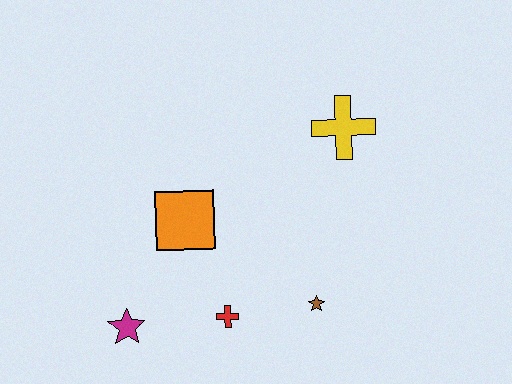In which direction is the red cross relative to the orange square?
The red cross is below the orange square.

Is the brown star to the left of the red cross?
No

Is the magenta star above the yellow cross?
No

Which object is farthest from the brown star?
The magenta star is farthest from the brown star.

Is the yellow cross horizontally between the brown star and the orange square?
No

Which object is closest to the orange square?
The red cross is closest to the orange square.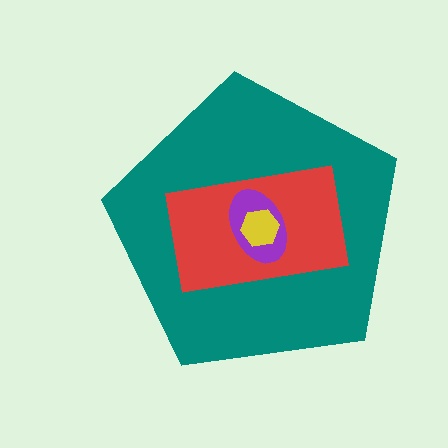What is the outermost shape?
The teal pentagon.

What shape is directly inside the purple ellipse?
The yellow hexagon.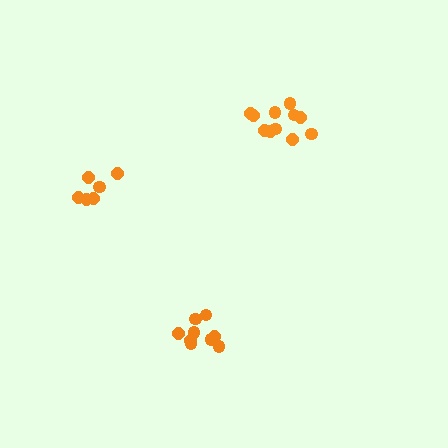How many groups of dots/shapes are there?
There are 3 groups.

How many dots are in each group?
Group 1: 9 dots, Group 2: 11 dots, Group 3: 6 dots (26 total).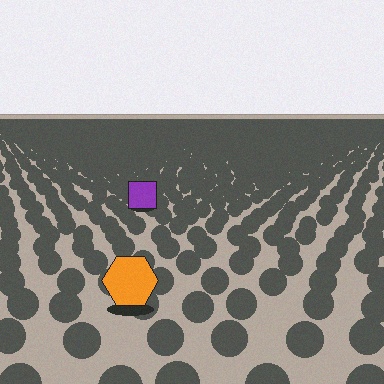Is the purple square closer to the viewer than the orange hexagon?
No. The orange hexagon is closer — you can tell from the texture gradient: the ground texture is coarser near it.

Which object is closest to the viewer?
The orange hexagon is closest. The texture marks near it are larger and more spread out.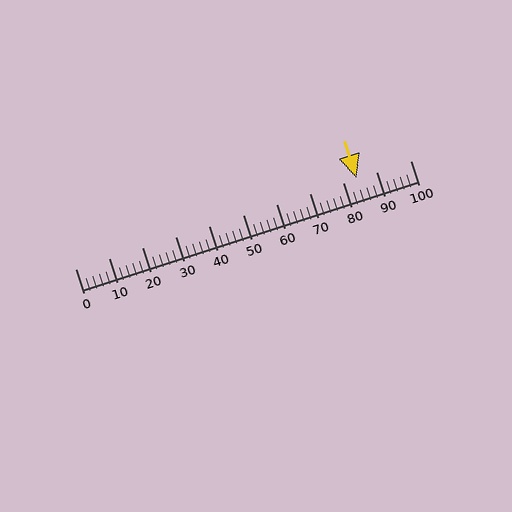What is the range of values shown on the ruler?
The ruler shows values from 0 to 100.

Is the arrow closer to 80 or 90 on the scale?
The arrow is closer to 80.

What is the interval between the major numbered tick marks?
The major tick marks are spaced 10 units apart.